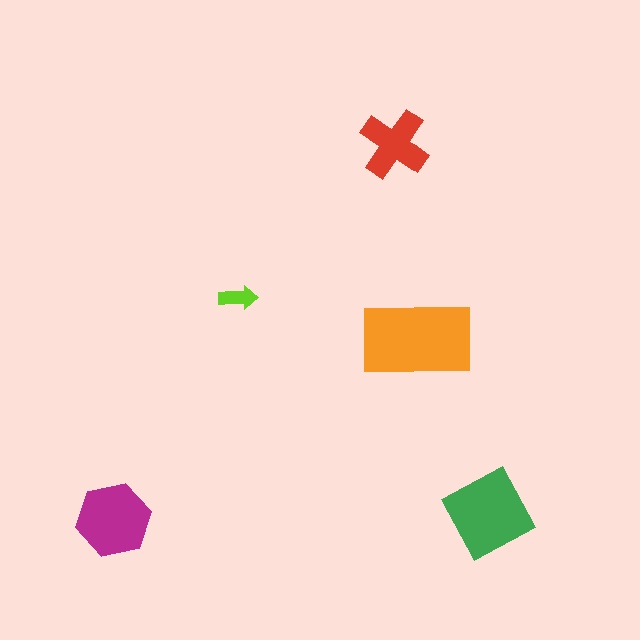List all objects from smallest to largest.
The lime arrow, the red cross, the magenta hexagon, the green diamond, the orange rectangle.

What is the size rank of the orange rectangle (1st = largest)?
1st.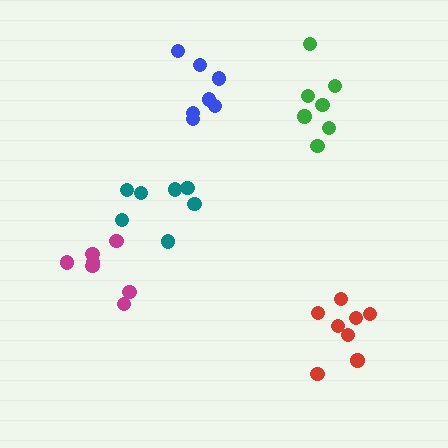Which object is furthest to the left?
The magenta cluster is leftmost.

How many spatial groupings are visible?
There are 5 spatial groupings.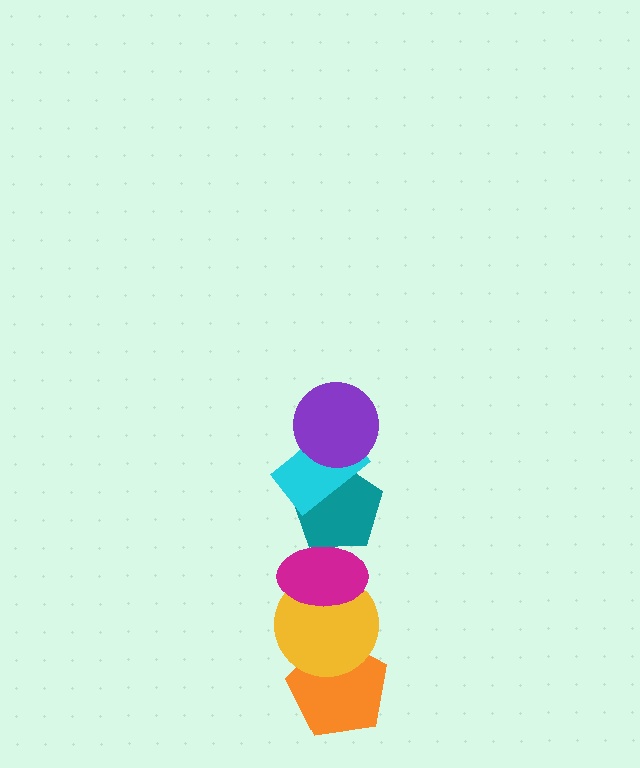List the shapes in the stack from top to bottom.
From top to bottom: the purple circle, the cyan rectangle, the teal pentagon, the magenta ellipse, the yellow circle, the orange pentagon.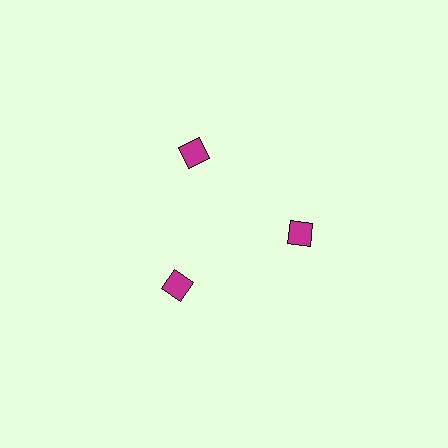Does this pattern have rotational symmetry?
Yes, this pattern has 3-fold rotational symmetry. It looks the same after rotating 120 degrees around the center.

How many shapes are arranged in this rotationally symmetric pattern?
There are 3 shapes, arranged in 3 groups of 1.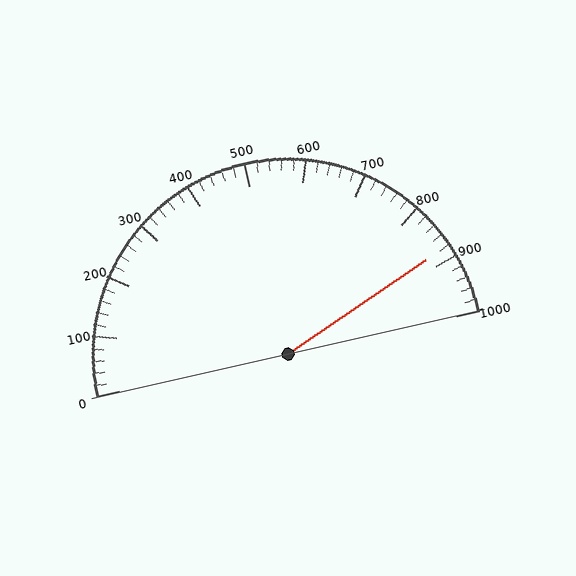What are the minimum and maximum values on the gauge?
The gauge ranges from 0 to 1000.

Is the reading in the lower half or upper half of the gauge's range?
The reading is in the upper half of the range (0 to 1000).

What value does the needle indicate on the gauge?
The needle indicates approximately 880.